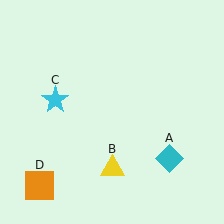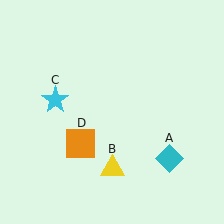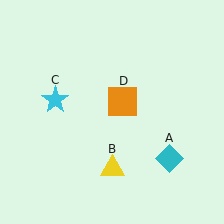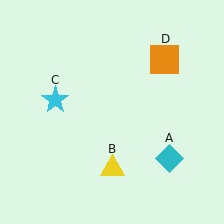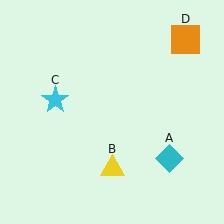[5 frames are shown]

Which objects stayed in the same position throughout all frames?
Cyan diamond (object A) and yellow triangle (object B) and cyan star (object C) remained stationary.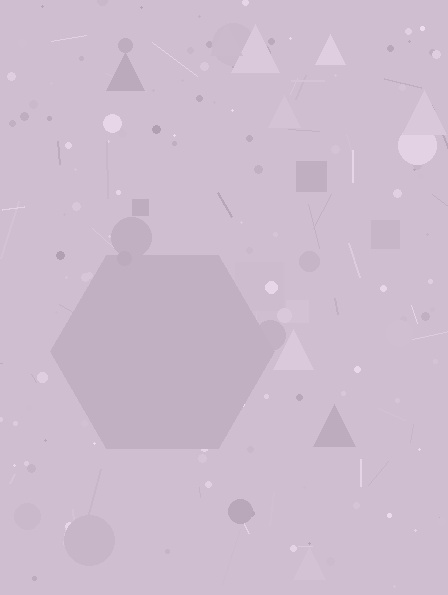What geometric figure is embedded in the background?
A hexagon is embedded in the background.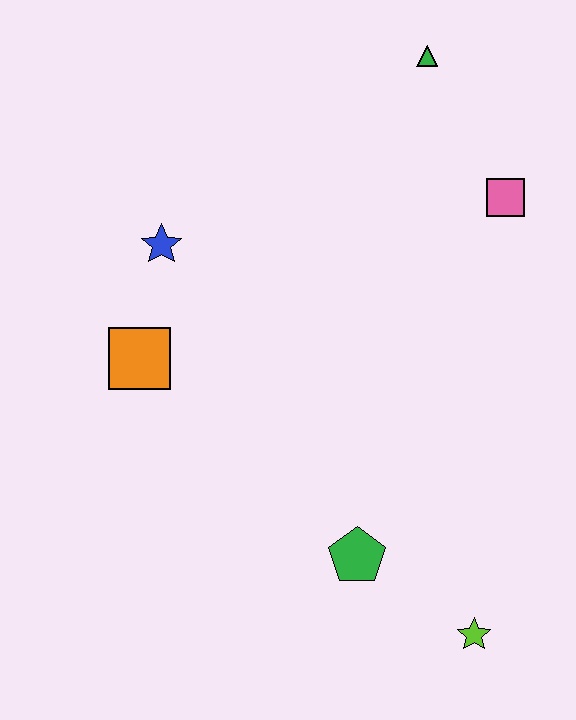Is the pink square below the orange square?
No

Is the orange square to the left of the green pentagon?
Yes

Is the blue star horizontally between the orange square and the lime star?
Yes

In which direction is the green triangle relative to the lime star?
The green triangle is above the lime star.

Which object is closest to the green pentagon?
The lime star is closest to the green pentagon.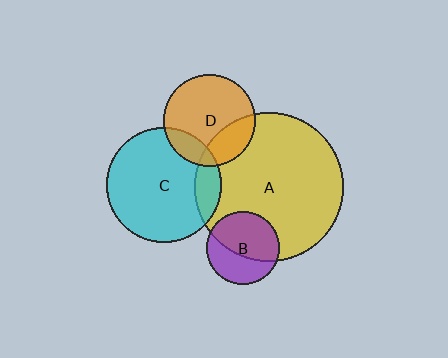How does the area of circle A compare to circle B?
Approximately 4.2 times.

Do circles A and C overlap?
Yes.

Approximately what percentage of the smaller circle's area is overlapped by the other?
Approximately 15%.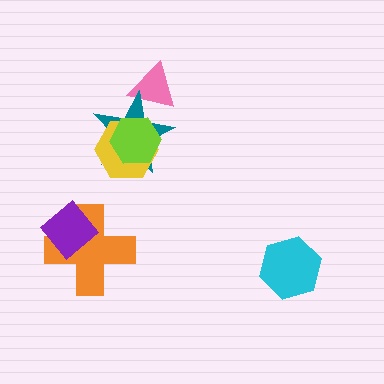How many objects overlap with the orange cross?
1 object overlaps with the orange cross.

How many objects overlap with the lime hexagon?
2 objects overlap with the lime hexagon.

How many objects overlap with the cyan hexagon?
0 objects overlap with the cyan hexagon.